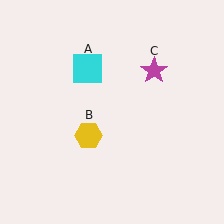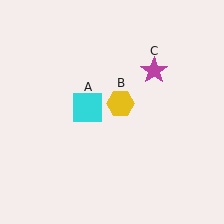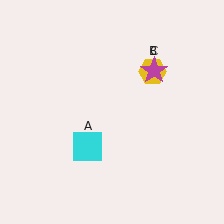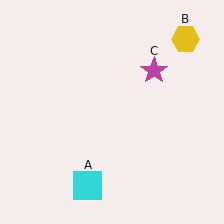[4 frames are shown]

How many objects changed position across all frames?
2 objects changed position: cyan square (object A), yellow hexagon (object B).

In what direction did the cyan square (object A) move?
The cyan square (object A) moved down.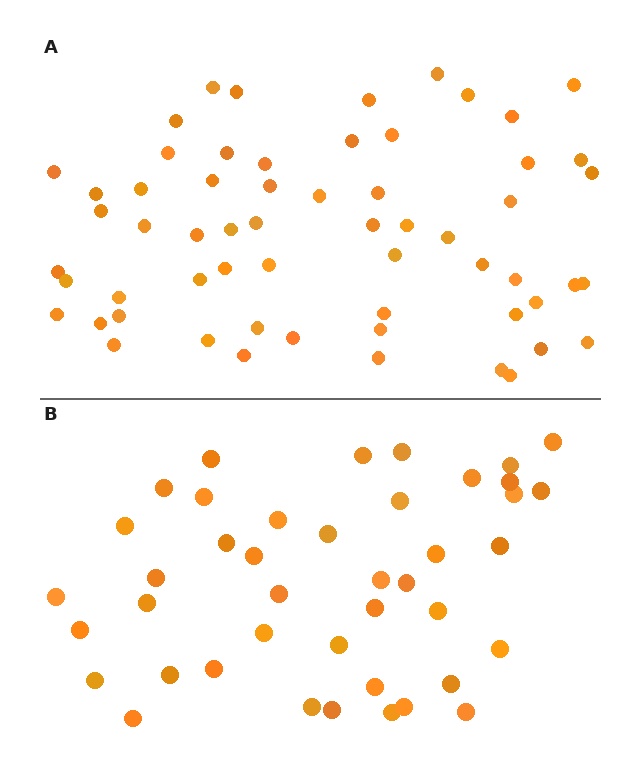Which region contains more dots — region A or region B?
Region A (the top region) has more dots.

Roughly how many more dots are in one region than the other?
Region A has approximately 20 more dots than region B.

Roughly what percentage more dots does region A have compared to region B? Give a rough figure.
About 45% more.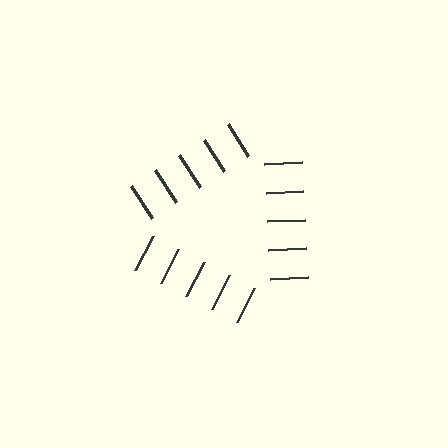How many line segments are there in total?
15 — 5 along each of the 3 edges.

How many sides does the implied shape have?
3 sides — the line-ends trace a triangle.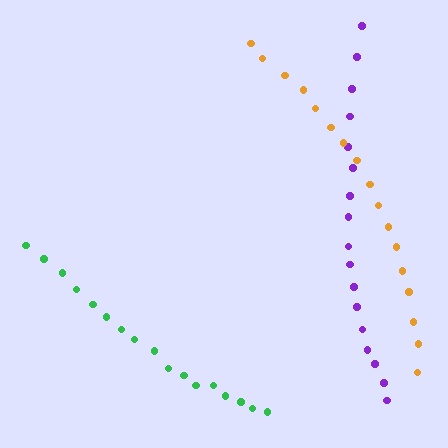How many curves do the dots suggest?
There are 3 distinct paths.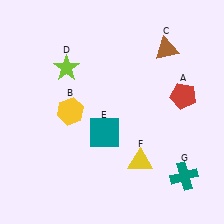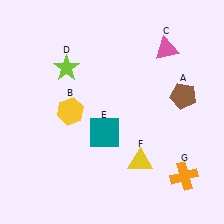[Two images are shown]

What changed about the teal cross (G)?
In Image 1, G is teal. In Image 2, it changed to orange.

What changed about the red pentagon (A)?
In Image 1, A is red. In Image 2, it changed to brown.